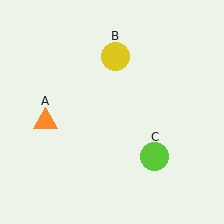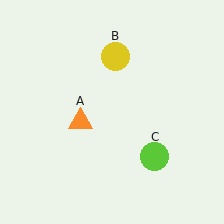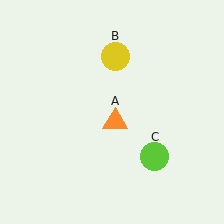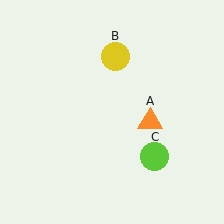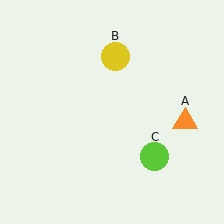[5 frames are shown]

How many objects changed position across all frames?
1 object changed position: orange triangle (object A).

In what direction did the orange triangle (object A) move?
The orange triangle (object A) moved right.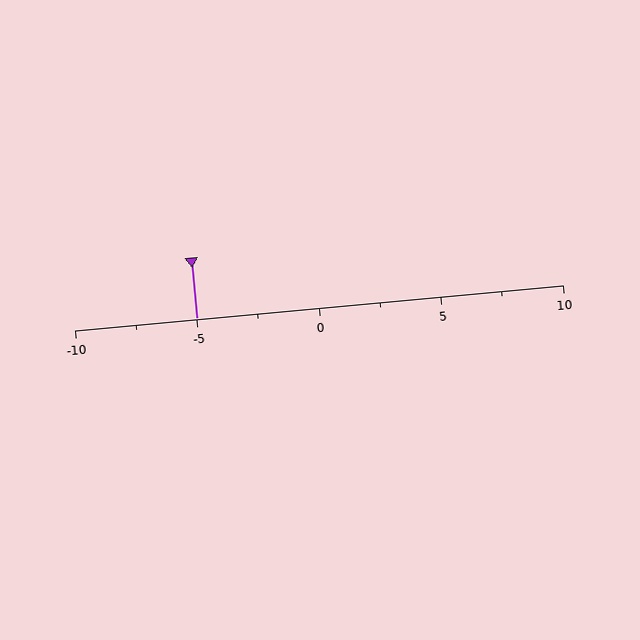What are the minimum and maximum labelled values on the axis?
The axis runs from -10 to 10.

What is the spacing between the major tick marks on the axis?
The major ticks are spaced 5 apart.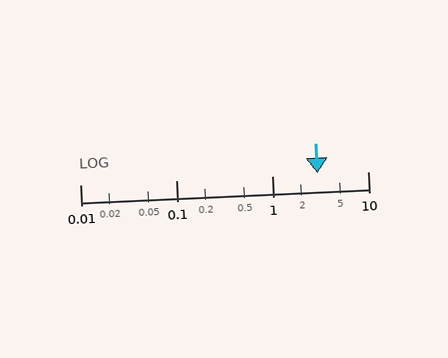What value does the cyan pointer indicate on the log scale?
The pointer indicates approximately 3.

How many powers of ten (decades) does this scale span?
The scale spans 3 decades, from 0.01 to 10.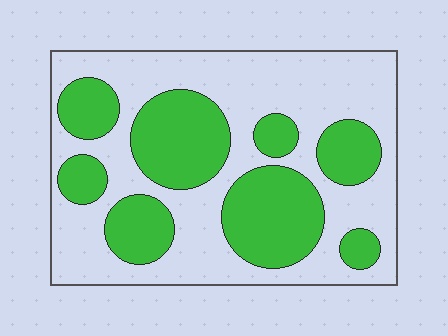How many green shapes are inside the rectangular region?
8.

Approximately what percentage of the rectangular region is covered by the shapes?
Approximately 40%.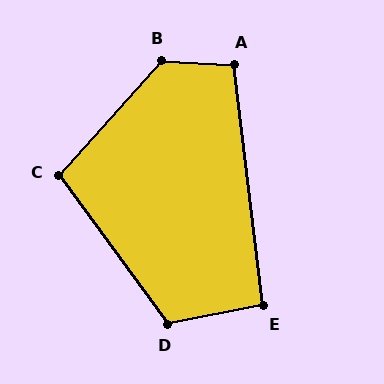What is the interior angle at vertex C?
Approximately 102 degrees (obtuse).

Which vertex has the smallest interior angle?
E, at approximately 94 degrees.